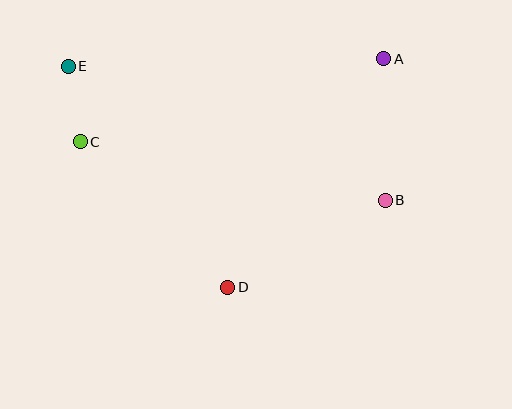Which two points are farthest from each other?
Points B and E are farthest from each other.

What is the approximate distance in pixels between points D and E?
The distance between D and E is approximately 273 pixels.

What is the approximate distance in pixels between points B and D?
The distance between B and D is approximately 180 pixels.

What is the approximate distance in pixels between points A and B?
The distance between A and B is approximately 142 pixels.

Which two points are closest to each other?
Points C and E are closest to each other.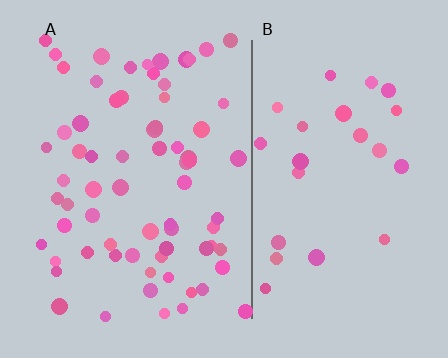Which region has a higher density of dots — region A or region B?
A (the left).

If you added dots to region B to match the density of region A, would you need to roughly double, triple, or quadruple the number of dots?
Approximately triple.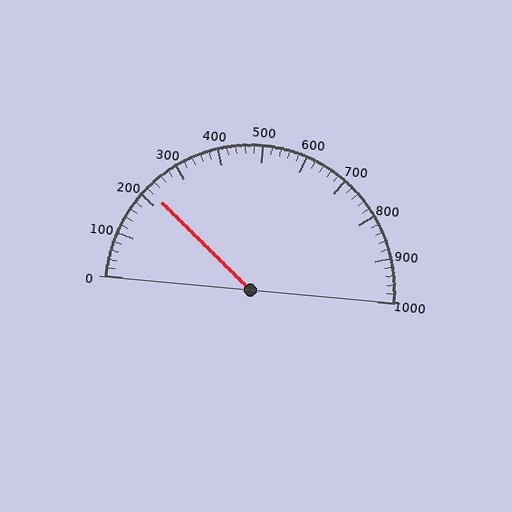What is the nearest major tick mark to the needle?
The nearest major tick mark is 200.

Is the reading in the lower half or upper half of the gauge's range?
The reading is in the lower half of the range (0 to 1000).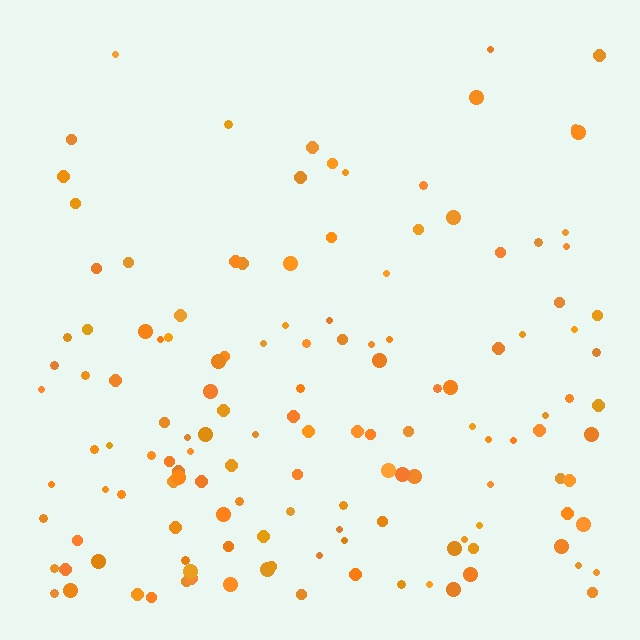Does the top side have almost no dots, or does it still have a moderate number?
Still a moderate number, just noticeably fewer than the bottom.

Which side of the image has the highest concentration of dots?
The bottom.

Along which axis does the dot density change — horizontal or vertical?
Vertical.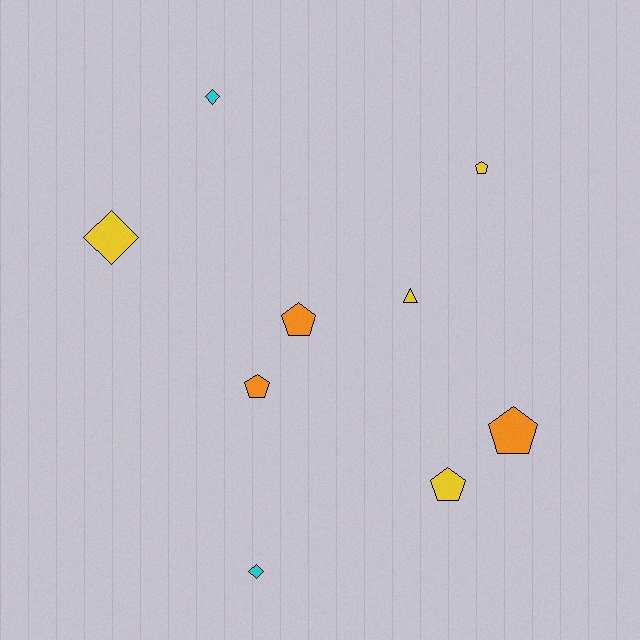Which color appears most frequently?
Yellow, with 4 objects.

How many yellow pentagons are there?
There are 2 yellow pentagons.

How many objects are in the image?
There are 9 objects.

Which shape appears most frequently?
Pentagon, with 5 objects.